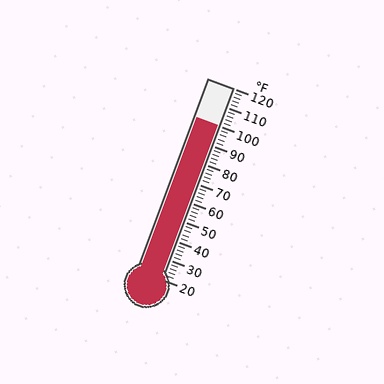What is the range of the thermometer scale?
The thermometer scale ranges from 20°F to 120°F.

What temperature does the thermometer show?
The thermometer shows approximately 100°F.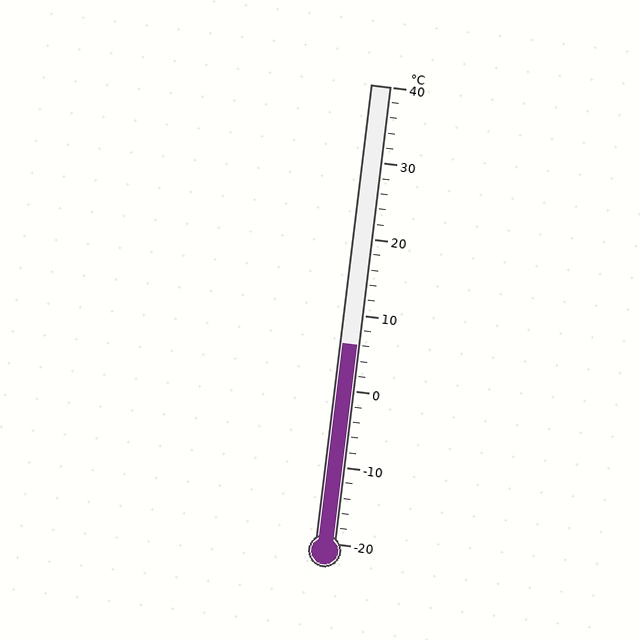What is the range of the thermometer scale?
The thermometer scale ranges from -20°C to 40°C.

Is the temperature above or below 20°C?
The temperature is below 20°C.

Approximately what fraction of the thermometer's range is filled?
The thermometer is filled to approximately 45% of its range.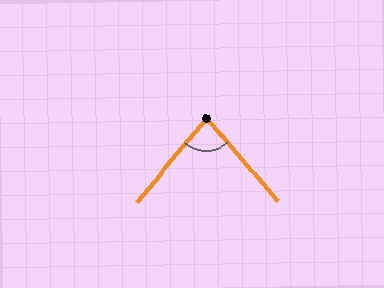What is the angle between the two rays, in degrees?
Approximately 81 degrees.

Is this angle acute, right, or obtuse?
It is acute.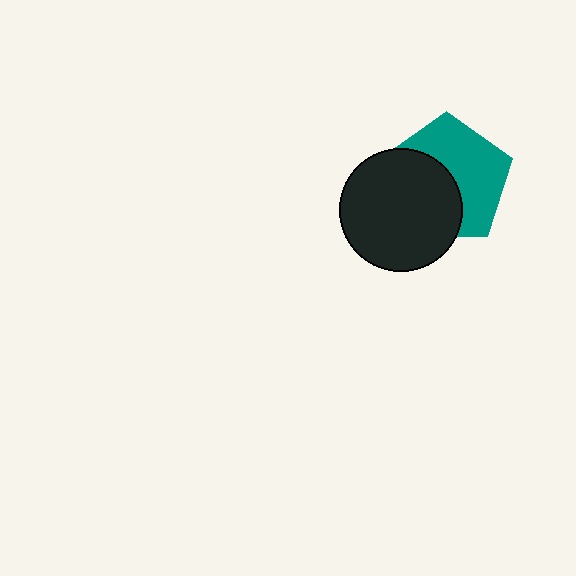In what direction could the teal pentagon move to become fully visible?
The teal pentagon could move toward the upper-right. That would shift it out from behind the black circle entirely.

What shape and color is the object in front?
The object in front is a black circle.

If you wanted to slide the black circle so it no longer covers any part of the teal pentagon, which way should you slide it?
Slide it toward the lower-left — that is the most direct way to separate the two shapes.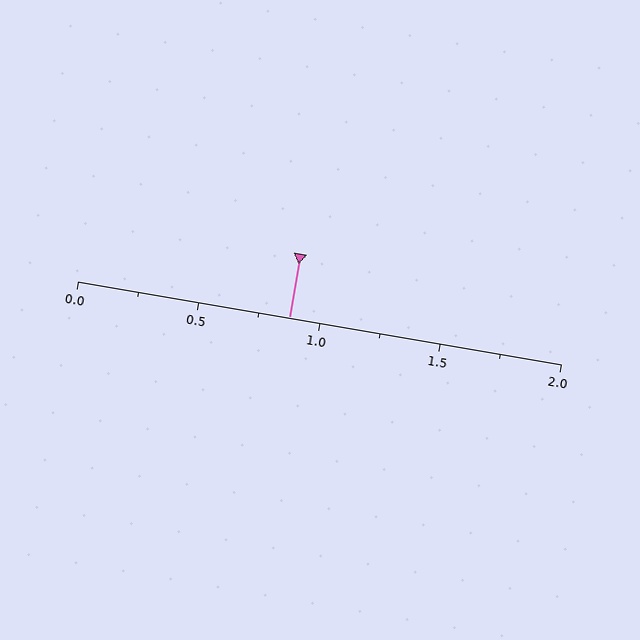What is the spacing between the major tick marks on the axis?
The major ticks are spaced 0.5 apart.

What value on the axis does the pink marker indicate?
The marker indicates approximately 0.88.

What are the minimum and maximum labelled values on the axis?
The axis runs from 0.0 to 2.0.